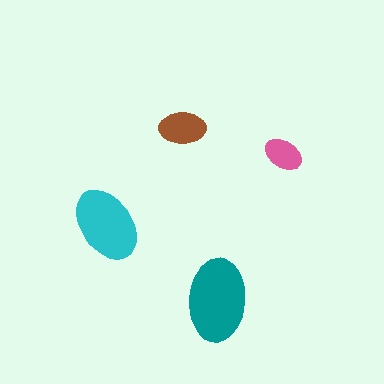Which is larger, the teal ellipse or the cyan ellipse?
The teal one.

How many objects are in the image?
There are 4 objects in the image.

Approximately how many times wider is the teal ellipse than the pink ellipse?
About 2 times wider.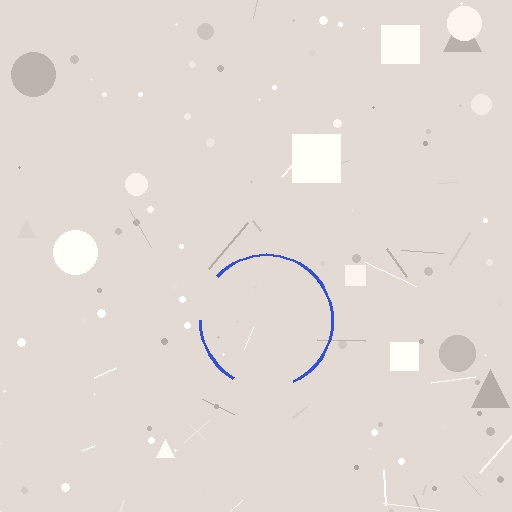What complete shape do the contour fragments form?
The contour fragments form a circle.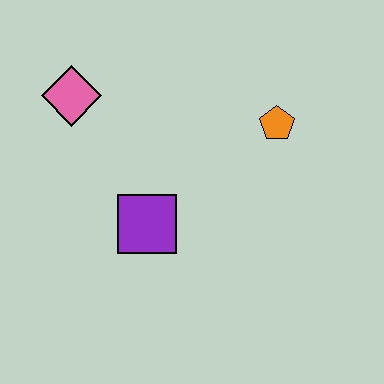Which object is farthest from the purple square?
The orange pentagon is farthest from the purple square.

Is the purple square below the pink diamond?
Yes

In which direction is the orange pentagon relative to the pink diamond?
The orange pentagon is to the right of the pink diamond.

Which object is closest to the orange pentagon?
The purple square is closest to the orange pentagon.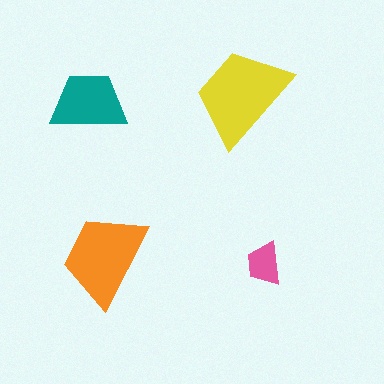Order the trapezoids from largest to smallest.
the yellow one, the orange one, the teal one, the pink one.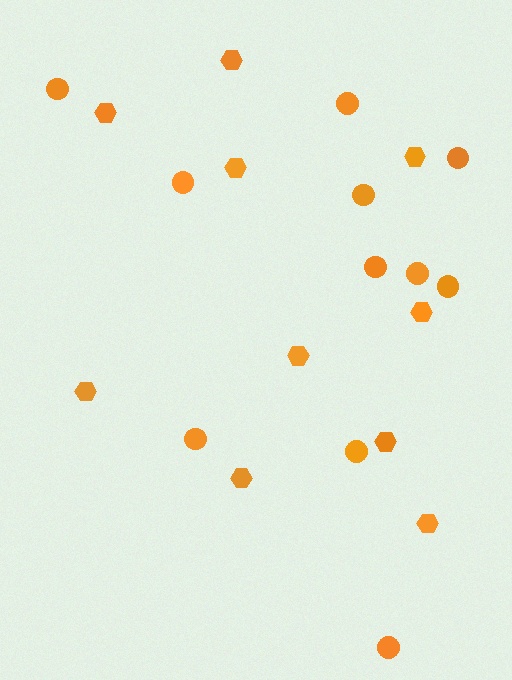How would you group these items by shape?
There are 2 groups: one group of circles (11) and one group of hexagons (10).